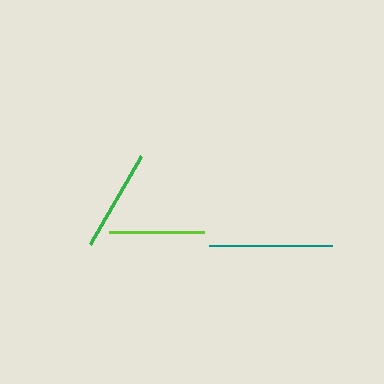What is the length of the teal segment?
The teal segment is approximately 123 pixels long.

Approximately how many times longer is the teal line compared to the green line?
The teal line is approximately 1.2 times the length of the green line.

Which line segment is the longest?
The teal line is the longest at approximately 123 pixels.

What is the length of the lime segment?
The lime segment is approximately 95 pixels long.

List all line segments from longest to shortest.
From longest to shortest: teal, green, lime.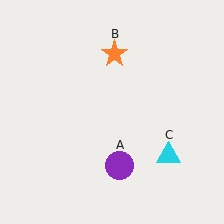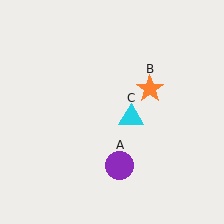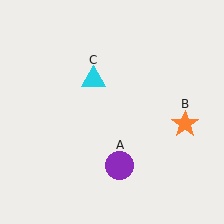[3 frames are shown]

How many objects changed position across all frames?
2 objects changed position: orange star (object B), cyan triangle (object C).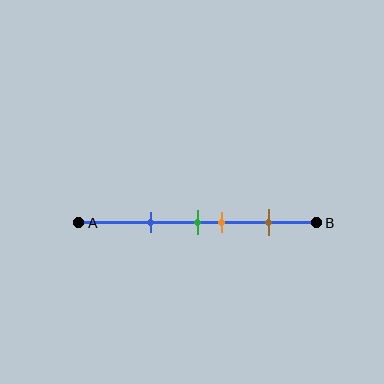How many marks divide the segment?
There are 4 marks dividing the segment.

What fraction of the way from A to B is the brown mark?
The brown mark is approximately 80% (0.8) of the way from A to B.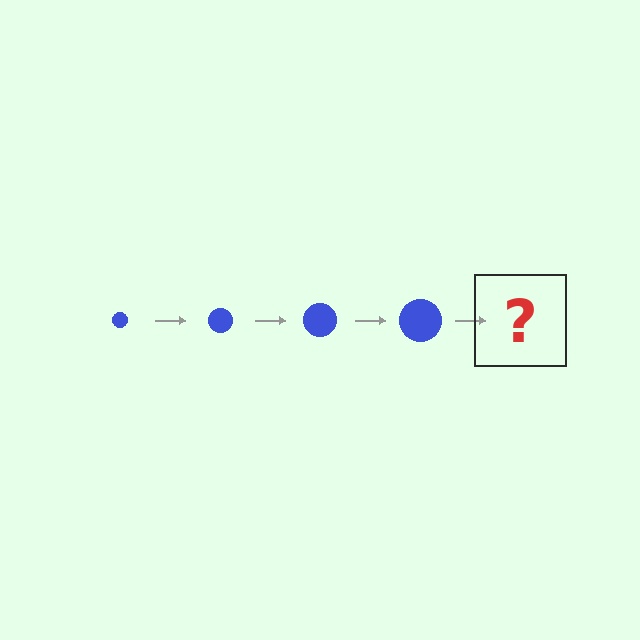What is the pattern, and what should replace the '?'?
The pattern is that the circle gets progressively larger each step. The '?' should be a blue circle, larger than the previous one.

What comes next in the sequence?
The next element should be a blue circle, larger than the previous one.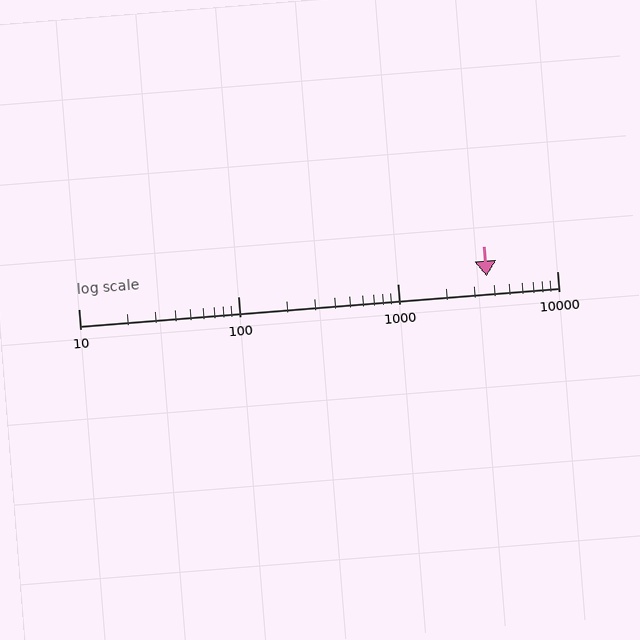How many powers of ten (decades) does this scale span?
The scale spans 3 decades, from 10 to 10000.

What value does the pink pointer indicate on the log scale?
The pointer indicates approximately 3600.